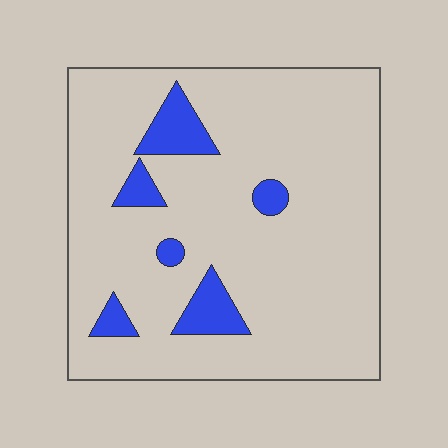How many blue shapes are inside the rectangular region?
6.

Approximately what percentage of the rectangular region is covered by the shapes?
Approximately 10%.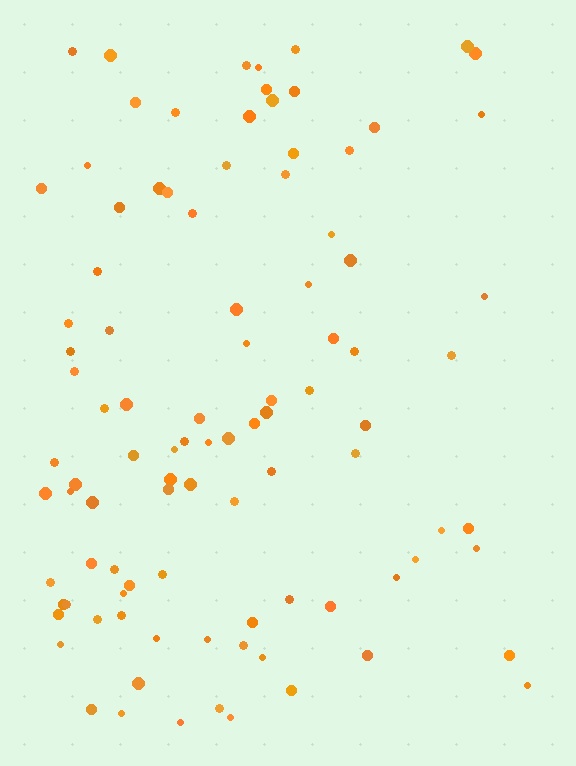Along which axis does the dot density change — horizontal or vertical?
Horizontal.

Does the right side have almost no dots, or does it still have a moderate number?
Still a moderate number, just noticeably fewer than the left.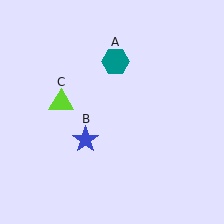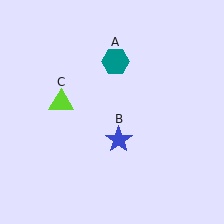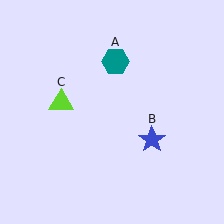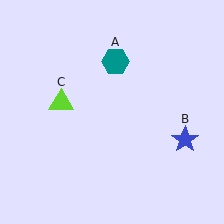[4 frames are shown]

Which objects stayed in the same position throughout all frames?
Teal hexagon (object A) and lime triangle (object C) remained stationary.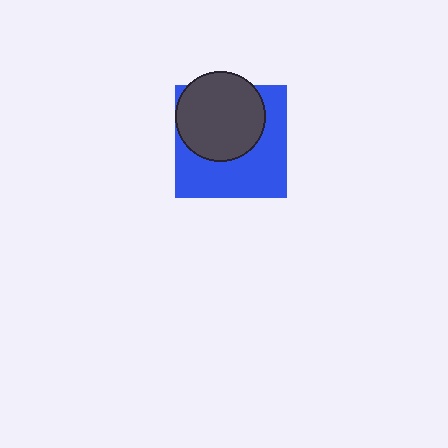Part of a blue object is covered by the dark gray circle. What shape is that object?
It is a square.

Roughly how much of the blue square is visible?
About half of it is visible (roughly 54%).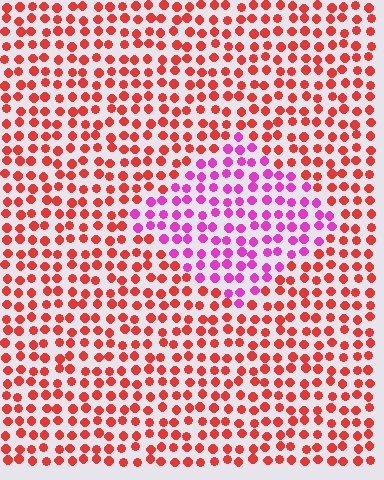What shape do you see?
I see a diamond.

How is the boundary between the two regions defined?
The boundary is defined purely by a slight shift in hue (about 52 degrees). Spacing, size, and orientation are identical on both sides.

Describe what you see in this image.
The image is filled with small red elements in a uniform arrangement. A diamond-shaped region is visible where the elements are tinted to a slightly different hue, forming a subtle color boundary.